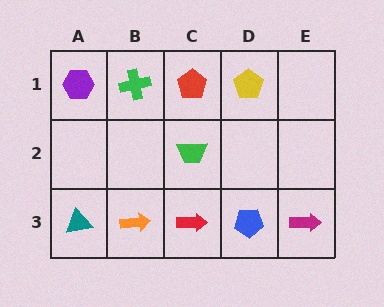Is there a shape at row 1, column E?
No, that cell is empty.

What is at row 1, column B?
A green cross.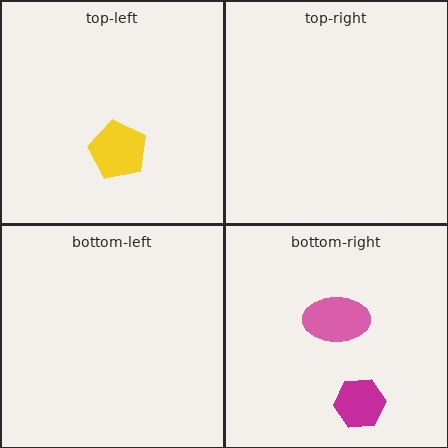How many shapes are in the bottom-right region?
2.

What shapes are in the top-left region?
The yellow pentagon.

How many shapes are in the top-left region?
1.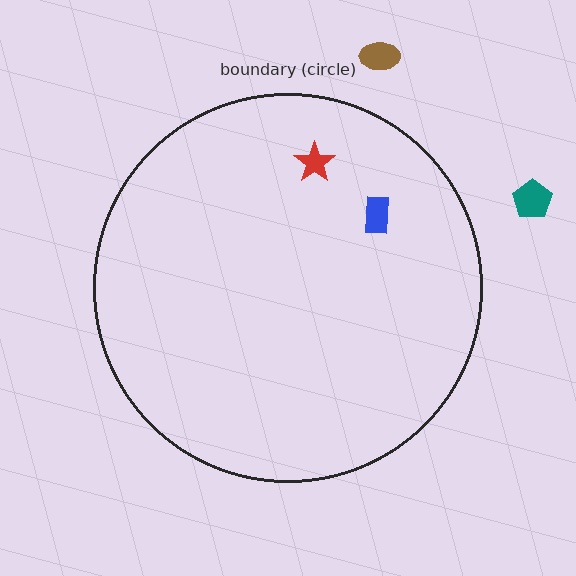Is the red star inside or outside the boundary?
Inside.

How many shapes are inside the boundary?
2 inside, 2 outside.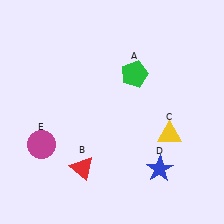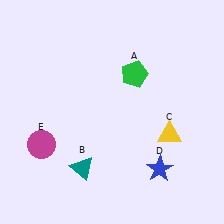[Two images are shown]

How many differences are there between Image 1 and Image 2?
There is 1 difference between the two images.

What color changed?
The triangle (B) changed from red in Image 1 to teal in Image 2.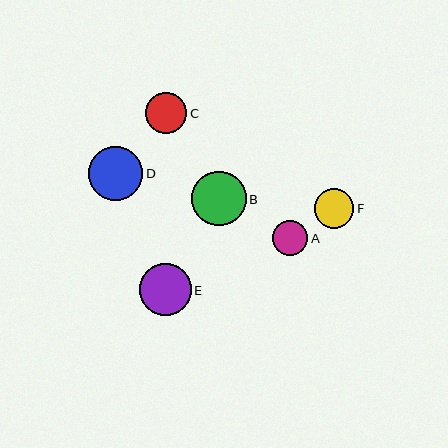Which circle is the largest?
Circle D is the largest with a size of approximately 54 pixels.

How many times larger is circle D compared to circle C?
Circle D is approximately 1.3 times the size of circle C.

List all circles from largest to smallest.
From largest to smallest: D, B, E, C, F, A.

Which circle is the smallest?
Circle A is the smallest with a size of approximately 35 pixels.